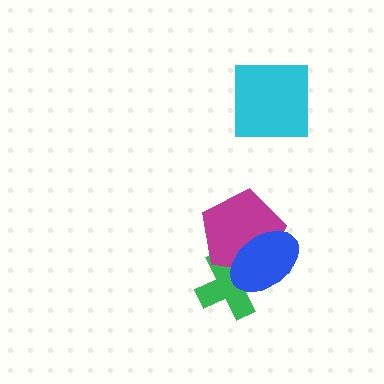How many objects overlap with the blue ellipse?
2 objects overlap with the blue ellipse.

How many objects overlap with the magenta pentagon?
2 objects overlap with the magenta pentagon.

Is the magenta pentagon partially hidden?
Yes, it is partially covered by another shape.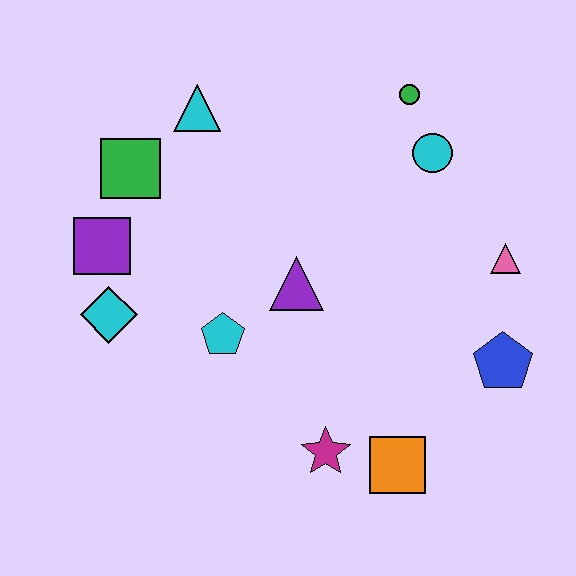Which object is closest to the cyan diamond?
The purple square is closest to the cyan diamond.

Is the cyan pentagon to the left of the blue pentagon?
Yes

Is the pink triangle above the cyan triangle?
No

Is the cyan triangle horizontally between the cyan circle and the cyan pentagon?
No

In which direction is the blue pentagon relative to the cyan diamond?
The blue pentagon is to the right of the cyan diamond.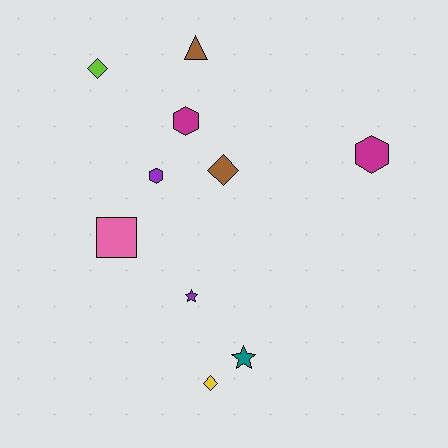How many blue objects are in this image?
There are no blue objects.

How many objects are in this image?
There are 10 objects.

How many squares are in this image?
There is 1 square.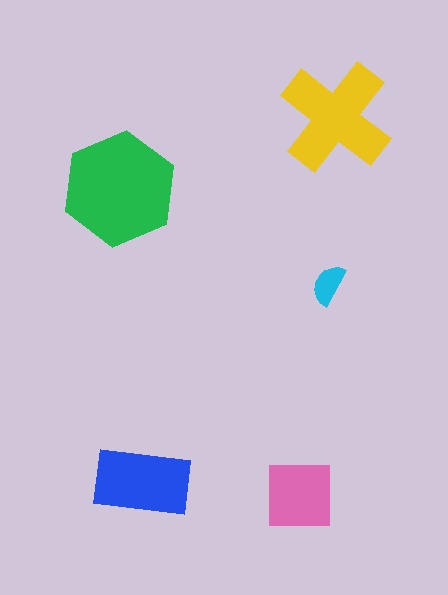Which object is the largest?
The green hexagon.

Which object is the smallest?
The cyan semicircle.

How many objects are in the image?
There are 5 objects in the image.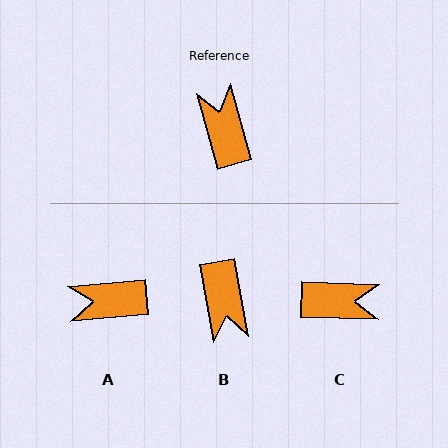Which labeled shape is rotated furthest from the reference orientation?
B, about 174 degrees away.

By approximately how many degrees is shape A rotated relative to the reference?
Approximately 79 degrees counter-clockwise.